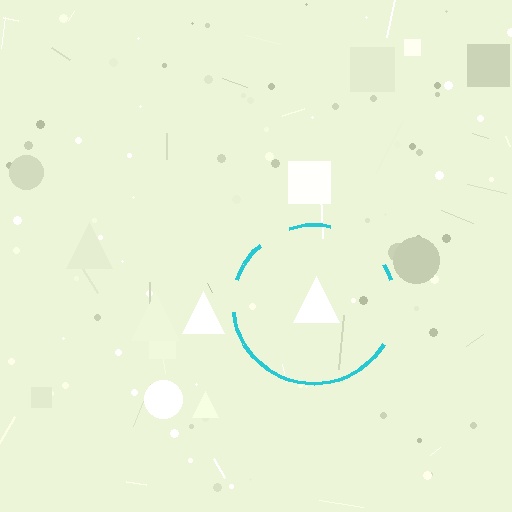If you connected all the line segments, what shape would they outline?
They would outline a circle.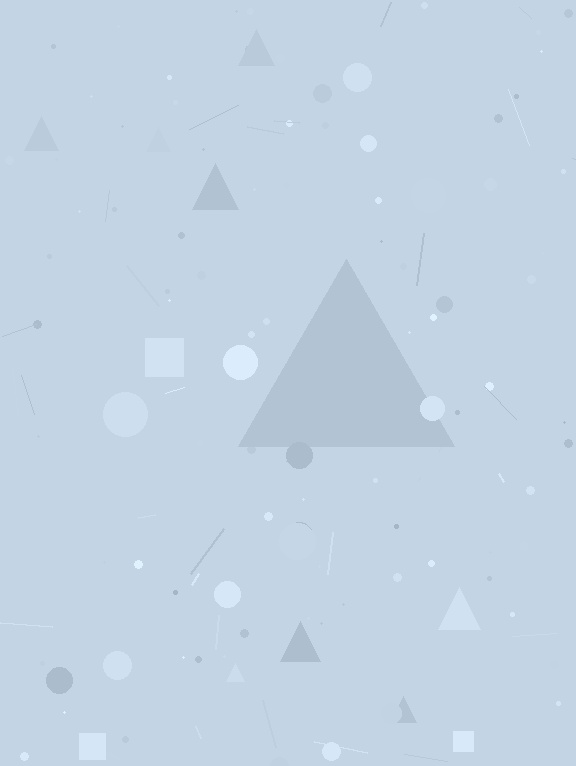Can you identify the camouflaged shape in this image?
The camouflaged shape is a triangle.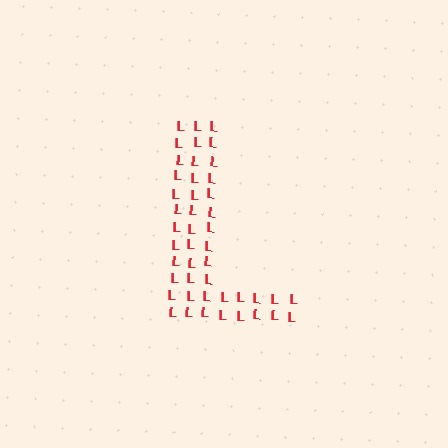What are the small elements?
The small elements are letter L's.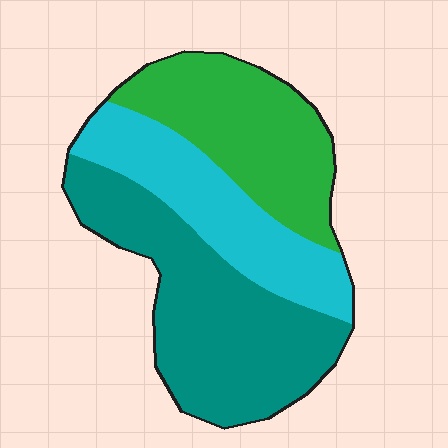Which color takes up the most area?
Teal, at roughly 45%.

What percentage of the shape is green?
Green takes up about one third (1/3) of the shape.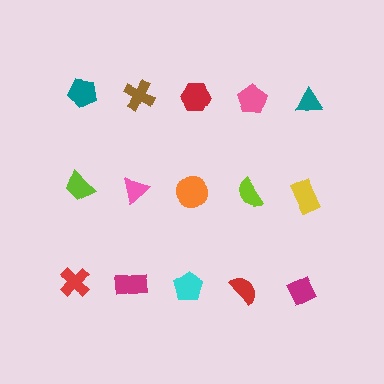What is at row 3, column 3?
A cyan pentagon.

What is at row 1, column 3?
A red hexagon.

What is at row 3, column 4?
A red semicircle.